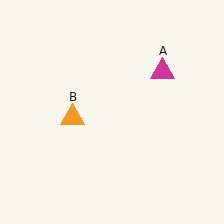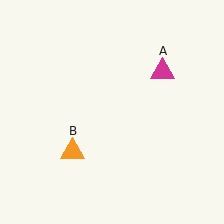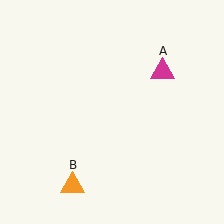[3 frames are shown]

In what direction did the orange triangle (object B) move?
The orange triangle (object B) moved down.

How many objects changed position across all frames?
1 object changed position: orange triangle (object B).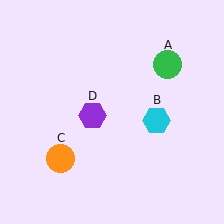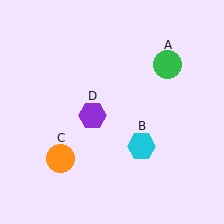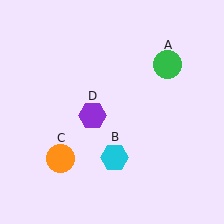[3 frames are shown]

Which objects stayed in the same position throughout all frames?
Green circle (object A) and orange circle (object C) and purple hexagon (object D) remained stationary.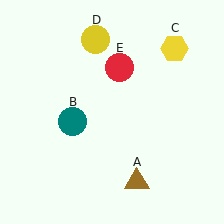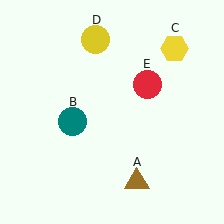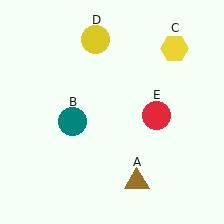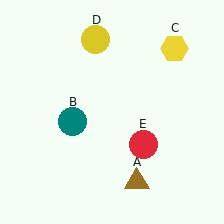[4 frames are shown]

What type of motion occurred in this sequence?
The red circle (object E) rotated clockwise around the center of the scene.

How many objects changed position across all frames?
1 object changed position: red circle (object E).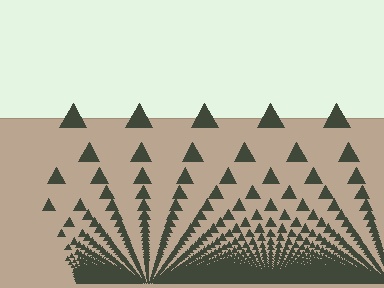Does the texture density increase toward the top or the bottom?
Density increases toward the bottom.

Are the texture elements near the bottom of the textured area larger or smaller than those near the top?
Smaller. The gradient is inverted — elements near the bottom are smaller and denser.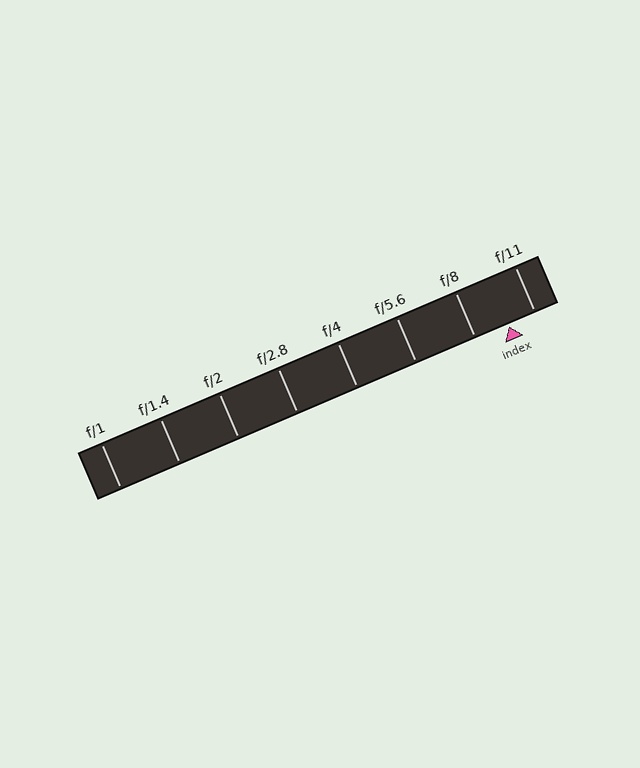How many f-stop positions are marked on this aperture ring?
There are 8 f-stop positions marked.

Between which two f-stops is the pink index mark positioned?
The index mark is between f/8 and f/11.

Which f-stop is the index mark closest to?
The index mark is closest to f/11.